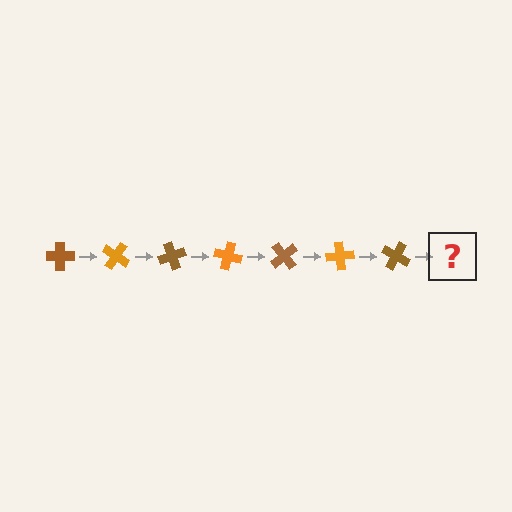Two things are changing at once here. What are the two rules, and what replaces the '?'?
The two rules are that it rotates 35 degrees each step and the color cycles through brown and orange. The '?' should be an orange cross, rotated 245 degrees from the start.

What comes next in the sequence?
The next element should be an orange cross, rotated 245 degrees from the start.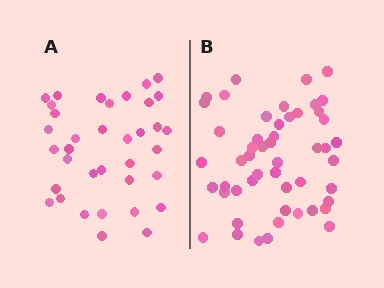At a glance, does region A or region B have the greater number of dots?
Region B (the right region) has more dots.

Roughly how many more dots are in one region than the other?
Region B has approximately 15 more dots than region A.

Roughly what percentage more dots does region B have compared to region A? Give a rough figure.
About 40% more.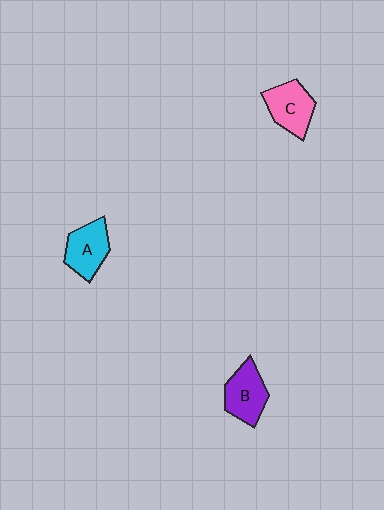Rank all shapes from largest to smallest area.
From largest to smallest: C (pink), A (cyan), B (purple).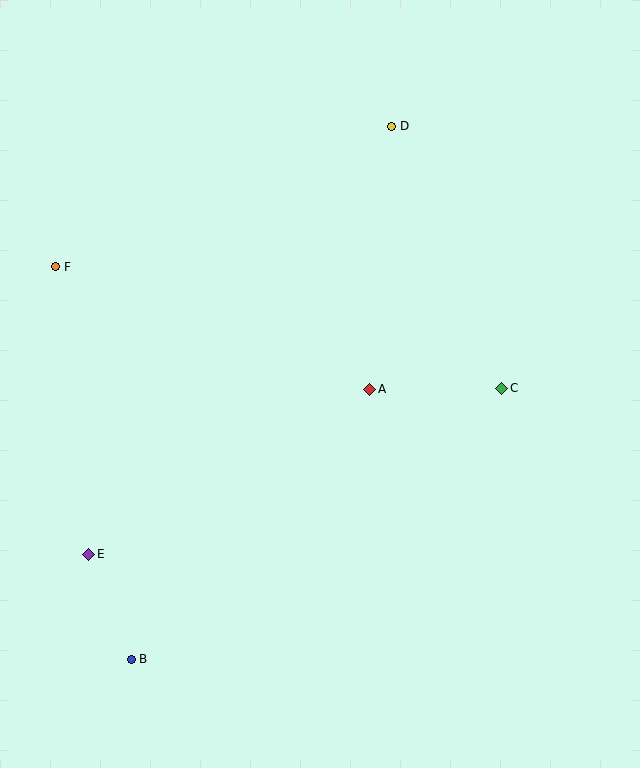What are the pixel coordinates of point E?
Point E is at (89, 554).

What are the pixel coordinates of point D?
Point D is at (392, 126).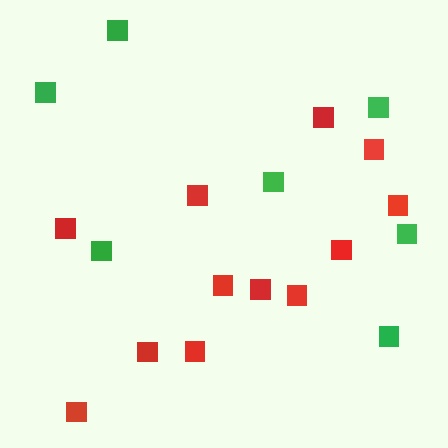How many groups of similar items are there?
There are 2 groups: one group of green squares (7) and one group of red squares (12).